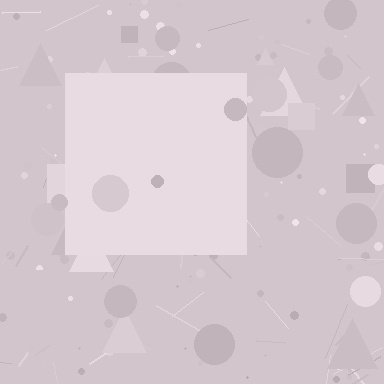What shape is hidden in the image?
A square is hidden in the image.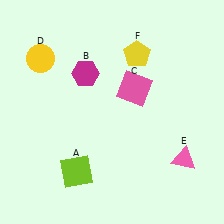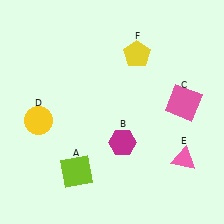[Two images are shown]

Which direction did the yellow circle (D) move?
The yellow circle (D) moved down.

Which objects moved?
The objects that moved are: the magenta hexagon (B), the pink square (C), the yellow circle (D).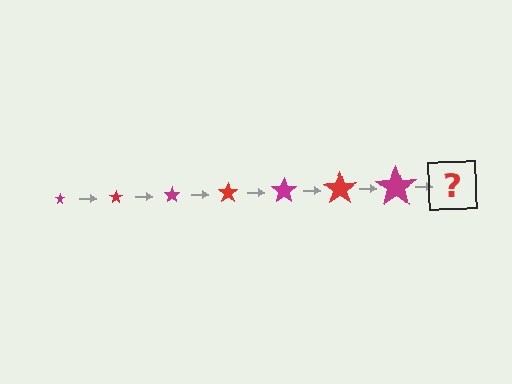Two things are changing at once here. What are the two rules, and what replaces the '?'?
The two rules are that the star grows larger each step and the color cycles through magenta and red. The '?' should be a red star, larger than the previous one.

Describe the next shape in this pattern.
It should be a red star, larger than the previous one.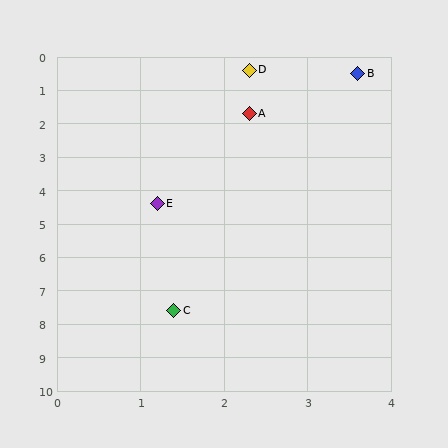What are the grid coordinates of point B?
Point B is at approximately (3.6, 0.5).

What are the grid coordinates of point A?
Point A is at approximately (2.3, 1.7).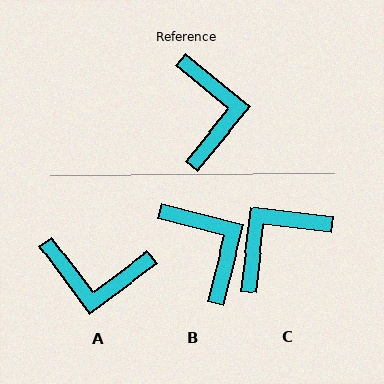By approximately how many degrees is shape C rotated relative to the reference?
Approximately 122 degrees counter-clockwise.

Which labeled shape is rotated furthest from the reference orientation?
C, about 122 degrees away.